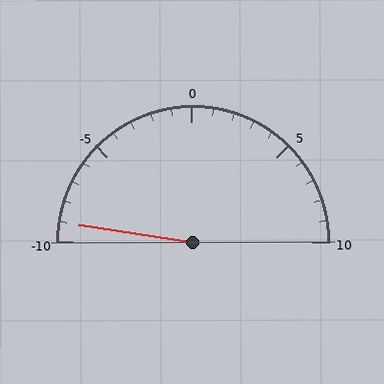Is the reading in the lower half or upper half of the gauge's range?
The reading is in the lower half of the range (-10 to 10).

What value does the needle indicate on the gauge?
The needle indicates approximately -9.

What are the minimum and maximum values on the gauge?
The gauge ranges from -10 to 10.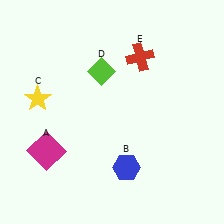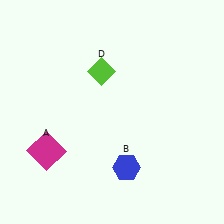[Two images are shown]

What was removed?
The yellow star (C), the red cross (E) were removed in Image 2.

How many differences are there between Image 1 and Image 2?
There are 2 differences between the two images.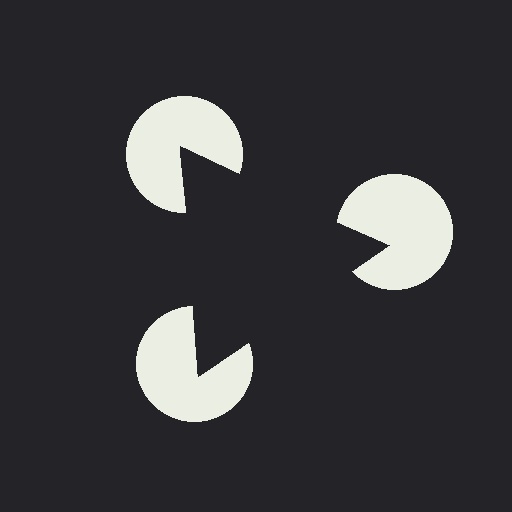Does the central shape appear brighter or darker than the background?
It typically appears slightly darker than the background, even though no actual brightness change is drawn.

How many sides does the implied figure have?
3 sides.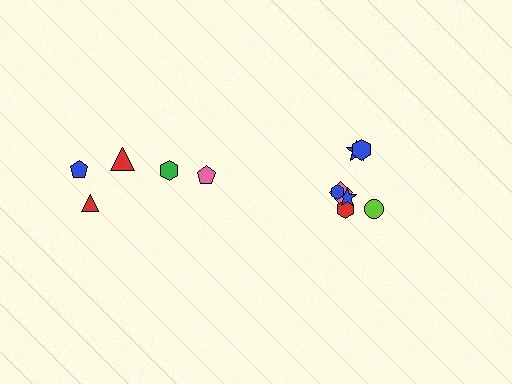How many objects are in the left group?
There are 5 objects.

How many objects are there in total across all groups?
There are 12 objects.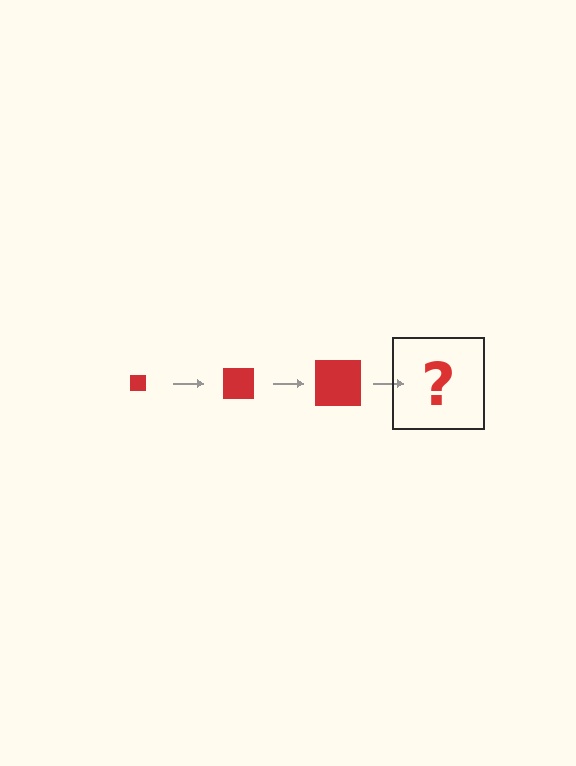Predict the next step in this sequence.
The next step is a red square, larger than the previous one.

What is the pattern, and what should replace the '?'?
The pattern is that the square gets progressively larger each step. The '?' should be a red square, larger than the previous one.